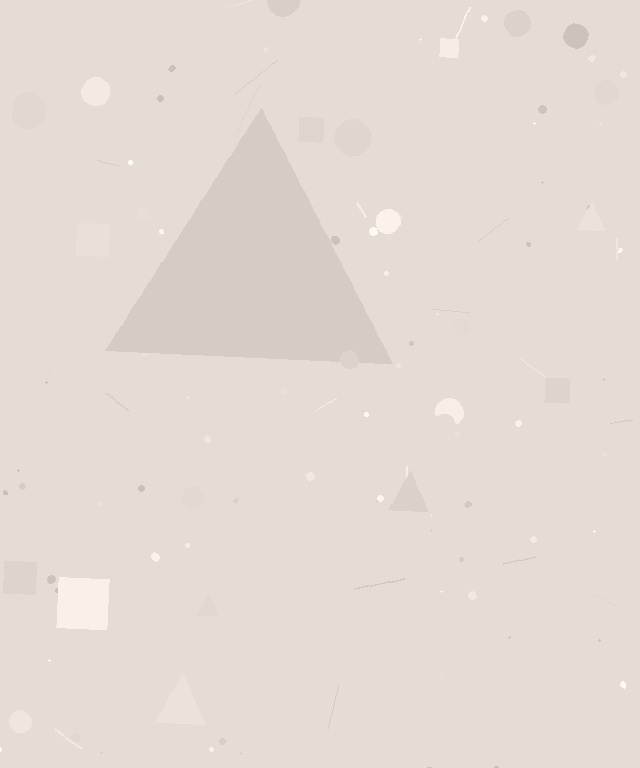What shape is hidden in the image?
A triangle is hidden in the image.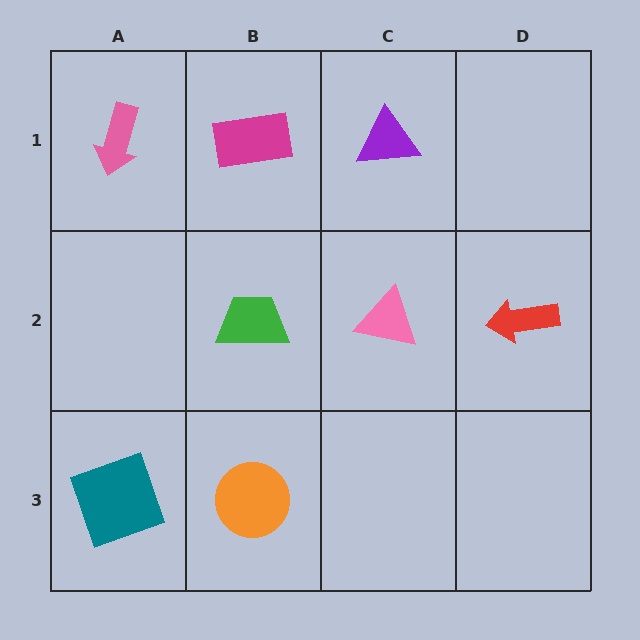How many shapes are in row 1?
3 shapes.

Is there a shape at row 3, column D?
No, that cell is empty.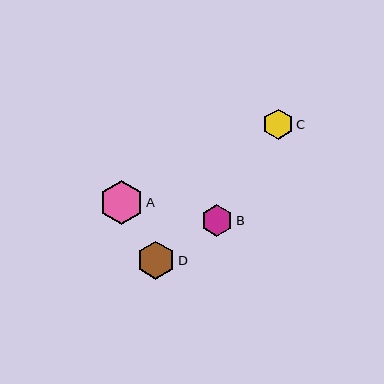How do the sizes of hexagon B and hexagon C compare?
Hexagon B and hexagon C are approximately the same size.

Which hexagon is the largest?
Hexagon A is the largest with a size of approximately 43 pixels.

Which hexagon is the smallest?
Hexagon C is the smallest with a size of approximately 30 pixels.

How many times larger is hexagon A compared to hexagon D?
Hexagon A is approximately 1.1 times the size of hexagon D.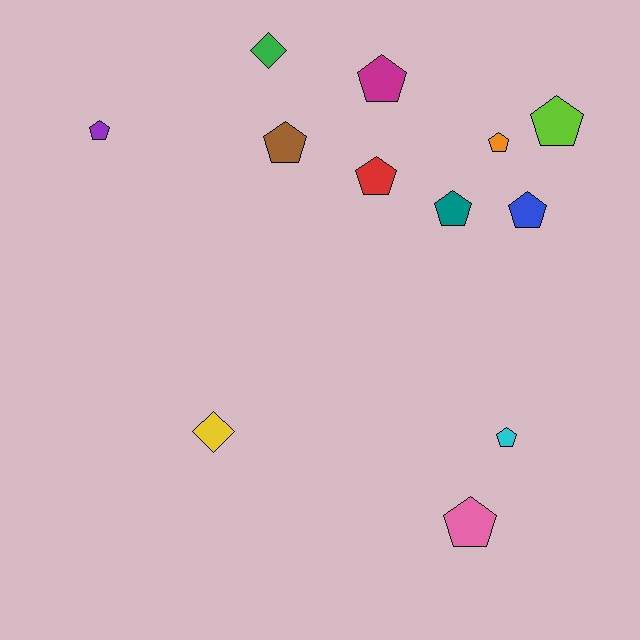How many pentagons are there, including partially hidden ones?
There are 10 pentagons.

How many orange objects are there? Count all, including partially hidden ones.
There is 1 orange object.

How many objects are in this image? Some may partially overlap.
There are 12 objects.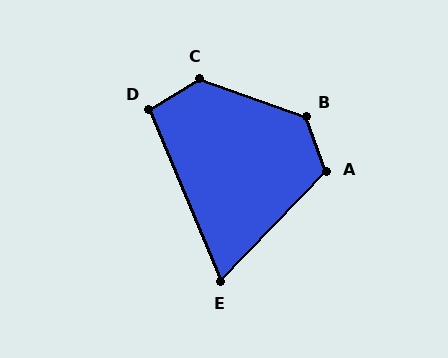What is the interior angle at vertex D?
Approximately 98 degrees (obtuse).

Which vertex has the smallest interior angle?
E, at approximately 67 degrees.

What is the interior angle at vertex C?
Approximately 130 degrees (obtuse).